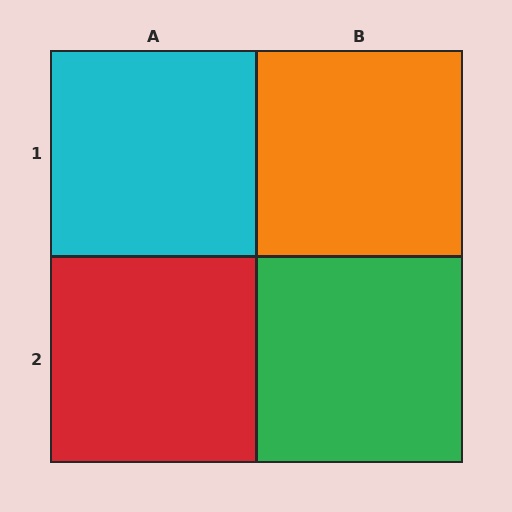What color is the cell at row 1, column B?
Orange.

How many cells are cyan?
1 cell is cyan.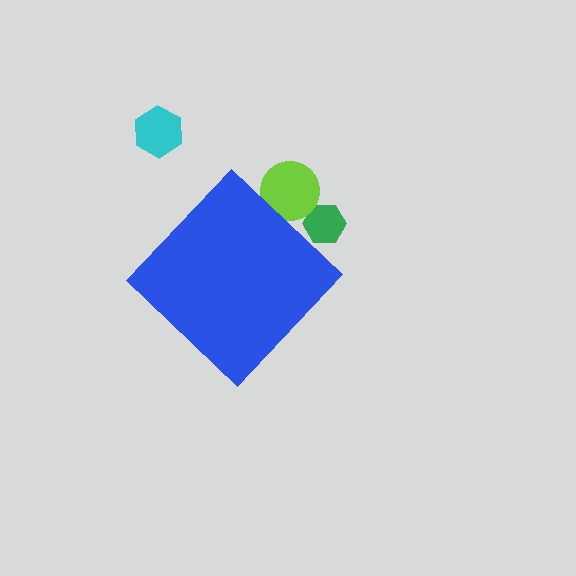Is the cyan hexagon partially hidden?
No, the cyan hexagon is fully visible.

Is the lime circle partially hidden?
Yes, the lime circle is partially hidden behind the blue diamond.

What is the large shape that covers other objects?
A blue diamond.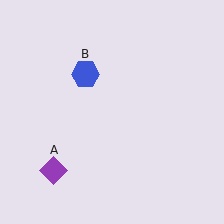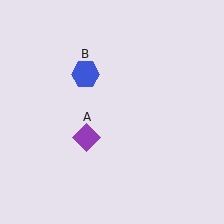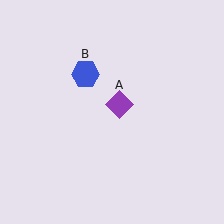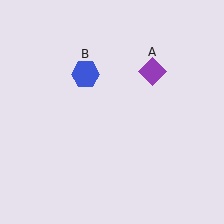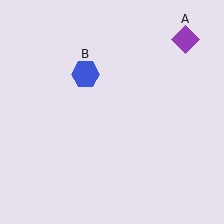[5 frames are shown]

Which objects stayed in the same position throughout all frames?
Blue hexagon (object B) remained stationary.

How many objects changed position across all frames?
1 object changed position: purple diamond (object A).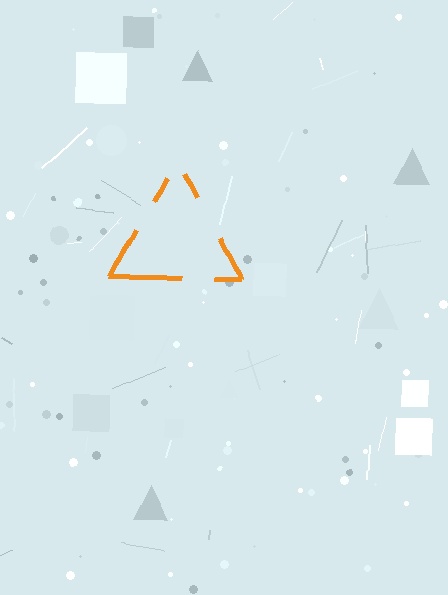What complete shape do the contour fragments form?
The contour fragments form a triangle.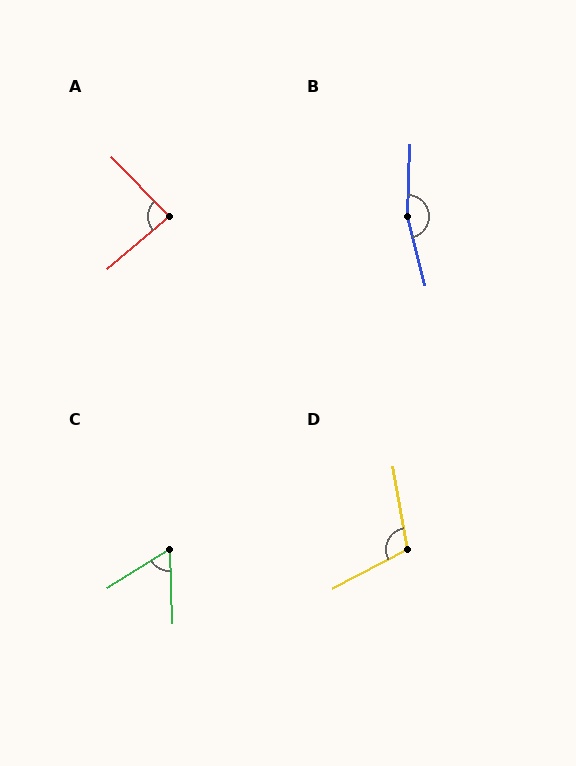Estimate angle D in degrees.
Approximately 108 degrees.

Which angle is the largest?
B, at approximately 163 degrees.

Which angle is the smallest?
C, at approximately 60 degrees.